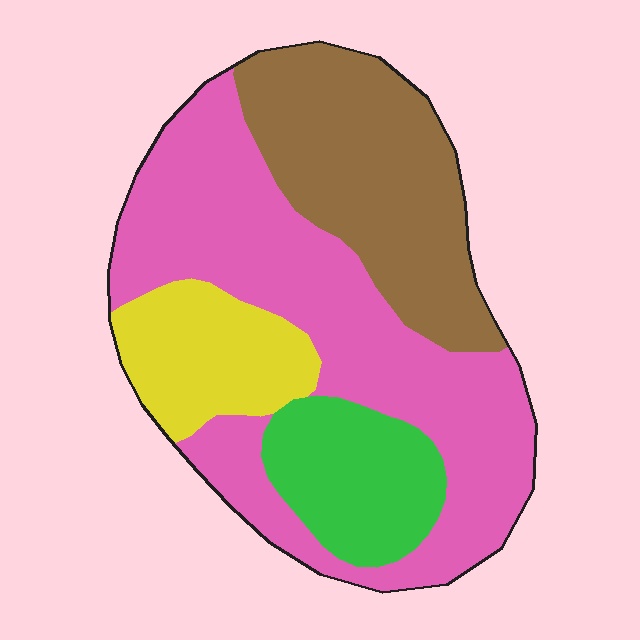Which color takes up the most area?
Pink, at roughly 45%.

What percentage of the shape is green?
Green takes up about one eighth (1/8) of the shape.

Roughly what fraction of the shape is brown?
Brown takes up about one quarter (1/4) of the shape.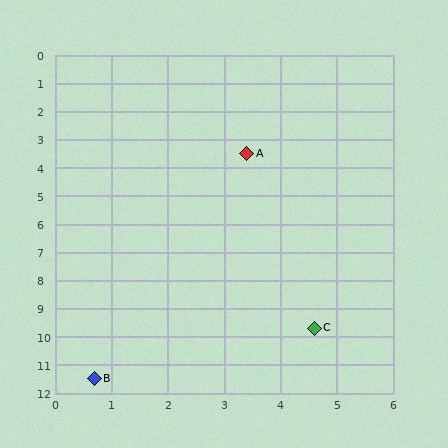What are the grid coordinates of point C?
Point C is at approximately (4.6, 9.7).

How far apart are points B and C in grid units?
Points B and C are about 4.3 grid units apart.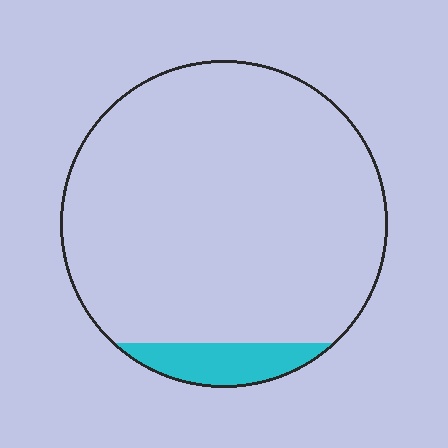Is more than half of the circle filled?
No.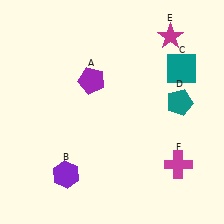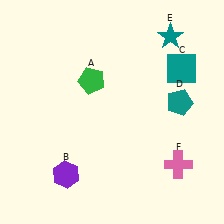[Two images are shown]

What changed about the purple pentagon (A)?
In Image 1, A is purple. In Image 2, it changed to green.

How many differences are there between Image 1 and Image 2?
There are 3 differences between the two images.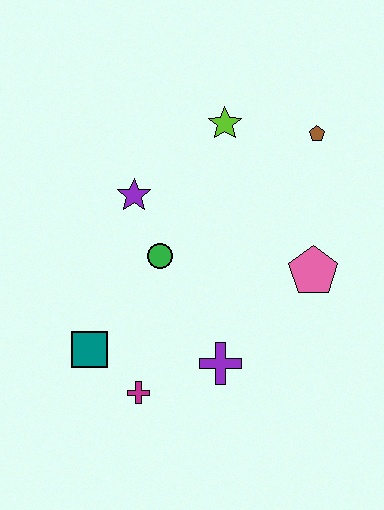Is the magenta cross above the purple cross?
No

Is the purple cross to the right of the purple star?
Yes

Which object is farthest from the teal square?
The brown pentagon is farthest from the teal square.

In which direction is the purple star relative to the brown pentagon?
The purple star is to the left of the brown pentagon.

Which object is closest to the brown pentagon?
The lime star is closest to the brown pentagon.